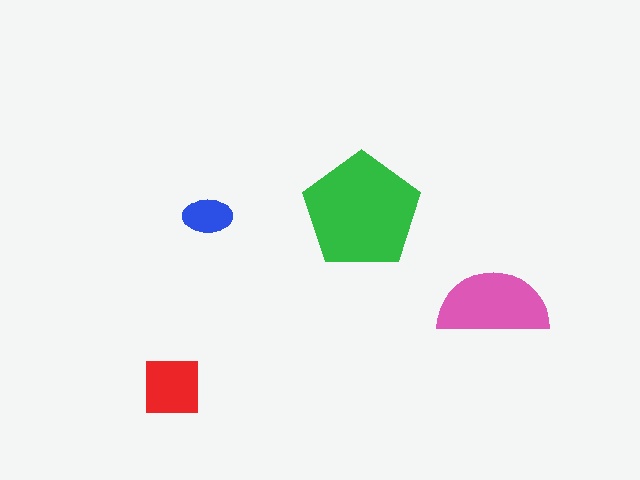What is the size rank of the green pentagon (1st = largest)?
1st.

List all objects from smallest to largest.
The blue ellipse, the red square, the pink semicircle, the green pentagon.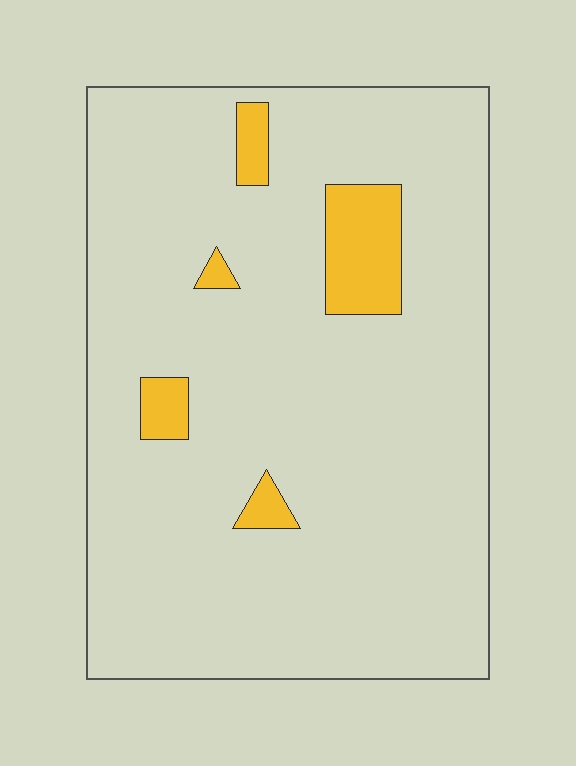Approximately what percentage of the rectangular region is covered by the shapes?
Approximately 10%.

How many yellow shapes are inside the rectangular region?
5.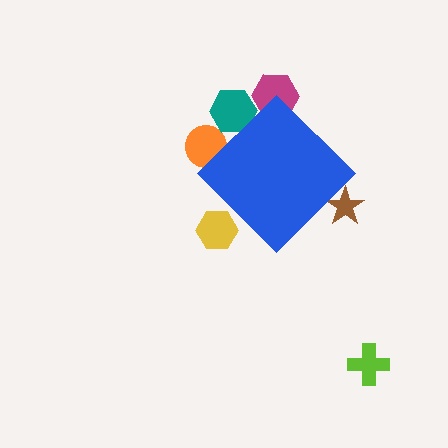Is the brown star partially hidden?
Yes, the brown star is partially hidden behind the blue diamond.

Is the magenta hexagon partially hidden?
Yes, the magenta hexagon is partially hidden behind the blue diamond.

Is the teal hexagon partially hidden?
Yes, the teal hexagon is partially hidden behind the blue diamond.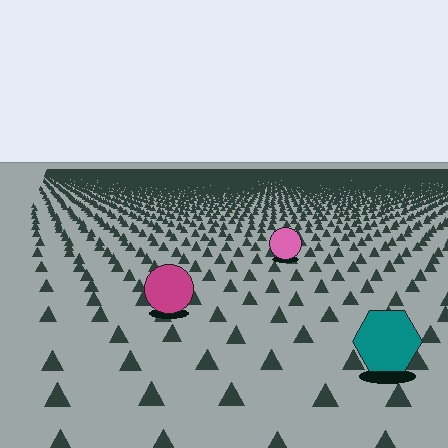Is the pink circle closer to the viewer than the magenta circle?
No. The magenta circle is closer — you can tell from the texture gradient: the ground texture is coarser near it.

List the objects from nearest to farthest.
From nearest to farthest: the teal hexagon, the magenta circle, the pink circle.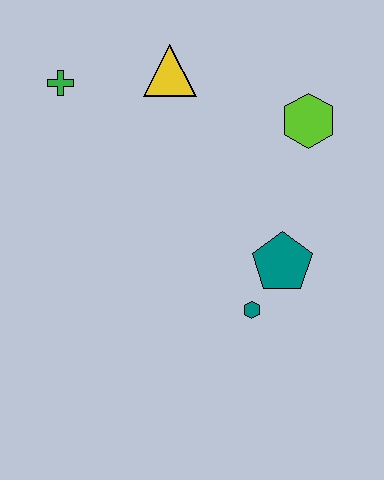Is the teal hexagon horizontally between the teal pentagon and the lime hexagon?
No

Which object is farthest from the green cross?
The teal hexagon is farthest from the green cross.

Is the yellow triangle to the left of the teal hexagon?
Yes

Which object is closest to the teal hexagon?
The teal pentagon is closest to the teal hexagon.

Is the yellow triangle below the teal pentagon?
No